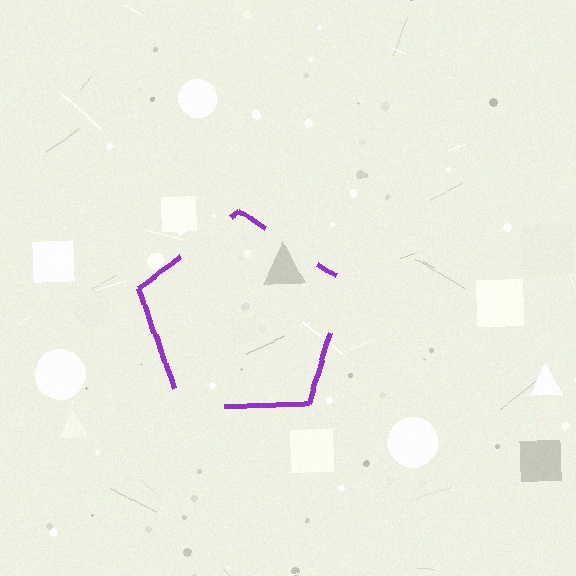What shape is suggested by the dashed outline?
The dashed outline suggests a pentagon.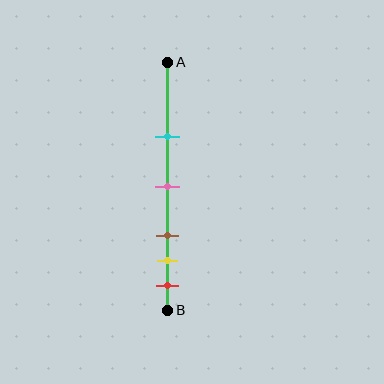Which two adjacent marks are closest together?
The yellow and red marks are the closest adjacent pair.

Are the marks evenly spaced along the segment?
No, the marks are not evenly spaced.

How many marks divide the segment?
There are 5 marks dividing the segment.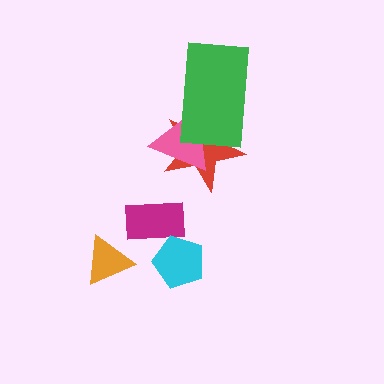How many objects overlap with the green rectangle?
2 objects overlap with the green rectangle.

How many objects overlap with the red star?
2 objects overlap with the red star.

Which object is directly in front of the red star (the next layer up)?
The pink triangle is directly in front of the red star.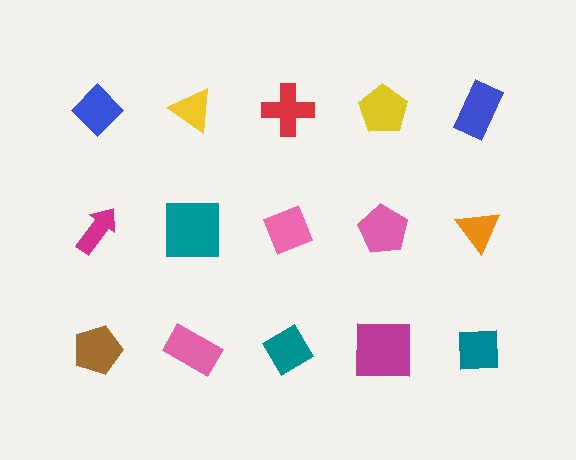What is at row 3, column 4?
A magenta square.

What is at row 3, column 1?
A brown pentagon.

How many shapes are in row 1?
5 shapes.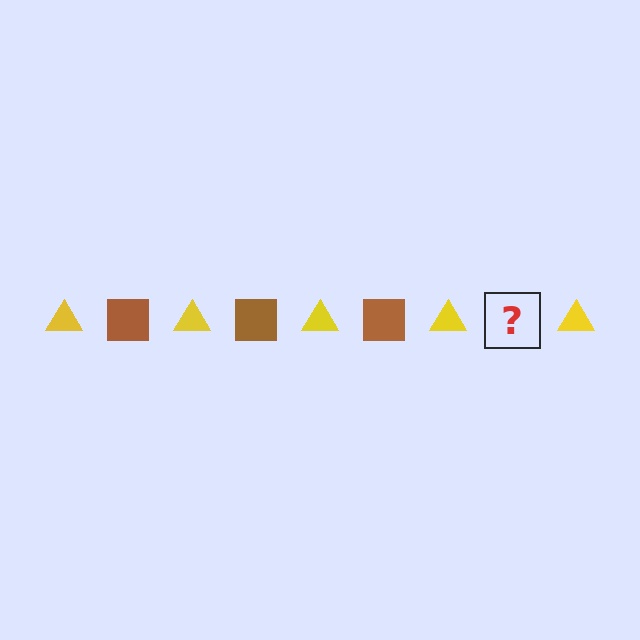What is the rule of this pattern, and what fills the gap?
The rule is that the pattern alternates between yellow triangle and brown square. The gap should be filled with a brown square.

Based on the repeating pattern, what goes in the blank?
The blank should be a brown square.